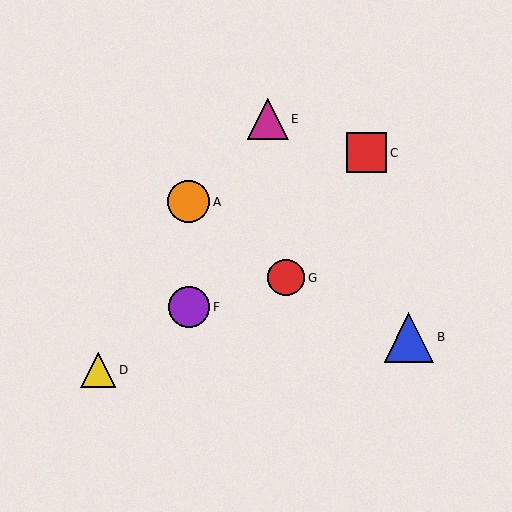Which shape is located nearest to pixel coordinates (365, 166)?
The red square (labeled C) at (367, 153) is nearest to that location.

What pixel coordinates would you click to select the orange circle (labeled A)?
Click at (189, 202) to select the orange circle A.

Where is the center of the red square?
The center of the red square is at (367, 153).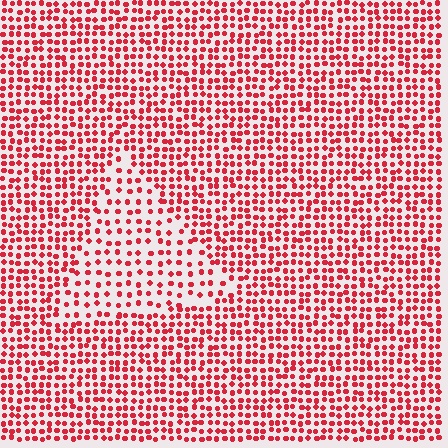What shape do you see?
I see a triangle.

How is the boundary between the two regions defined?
The boundary is defined by a change in element density (approximately 1.8x ratio). All elements are the same color, size, and shape.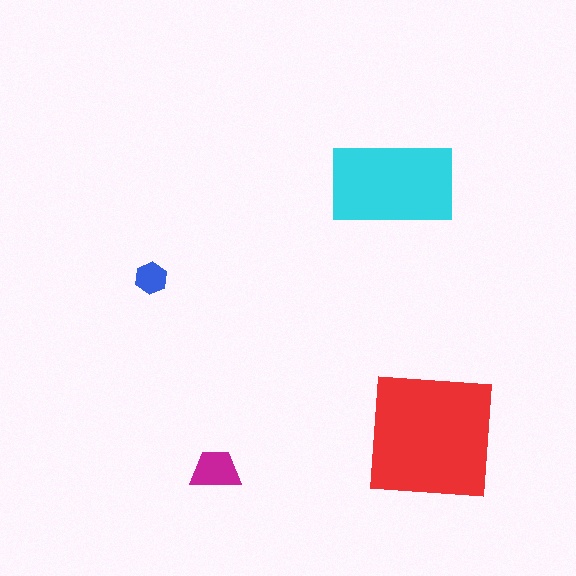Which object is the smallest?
The blue hexagon.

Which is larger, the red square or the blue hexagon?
The red square.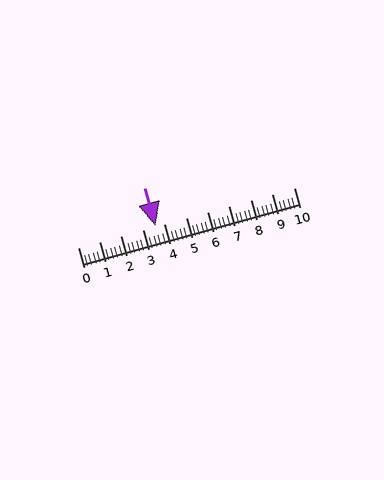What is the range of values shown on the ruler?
The ruler shows values from 0 to 10.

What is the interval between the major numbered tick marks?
The major tick marks are spaced 1 units apart.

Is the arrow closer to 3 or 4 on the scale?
The arrow is closer to 4.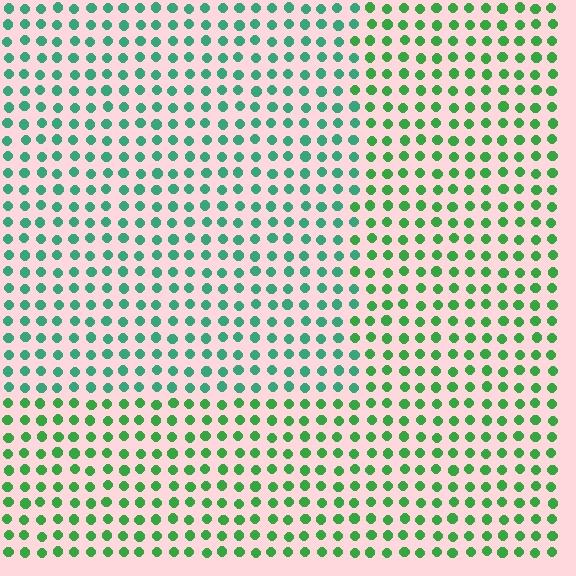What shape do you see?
I see a rectangle.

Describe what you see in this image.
The image is filled with small green elements in a uniform arrangement. A rectangle-shaped region is visible where the elements are tinted to a slightly different hue, forming a subtle color boundary.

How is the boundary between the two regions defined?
The boundary is defined purely by a slight shift in hue (about 30 degrees). Spacing, size, and orientation are identical on both sides.